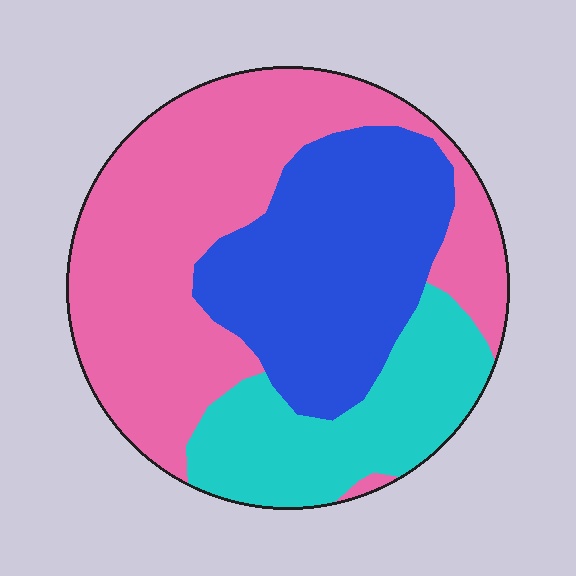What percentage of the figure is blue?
Blue covers about 30% of the figure.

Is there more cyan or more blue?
Blue.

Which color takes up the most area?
Pink, at roughly 45%.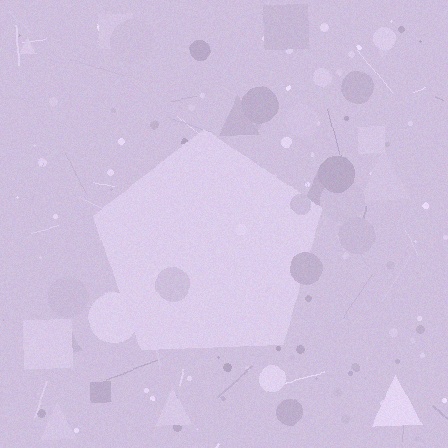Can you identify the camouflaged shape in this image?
The camouflaged shape is a pentagon.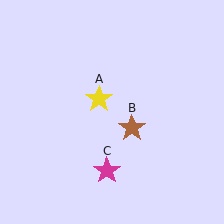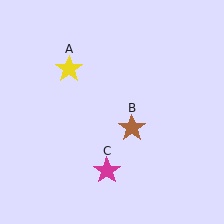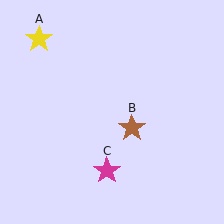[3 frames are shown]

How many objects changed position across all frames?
1 object changed position: yellow star (object A).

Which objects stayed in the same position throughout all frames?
Brown star (object B) and magenta star (object C) remained stationary.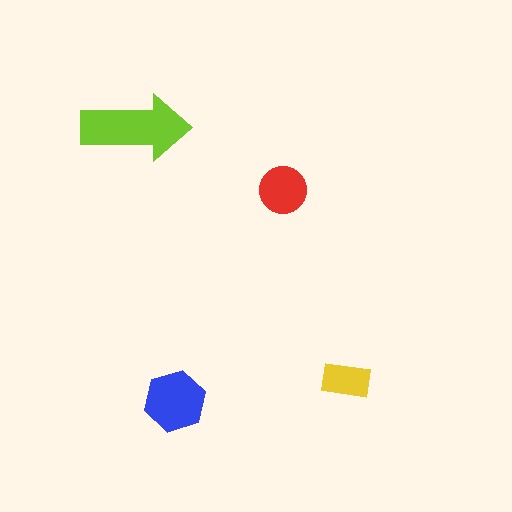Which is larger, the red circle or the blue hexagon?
The blue hexagon.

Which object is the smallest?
The yellow rectangle.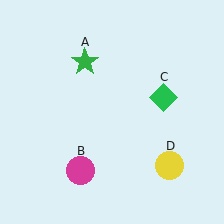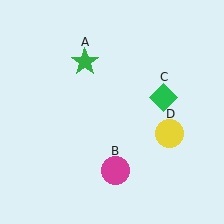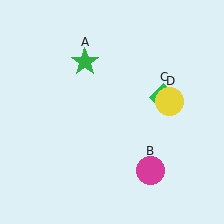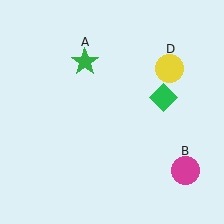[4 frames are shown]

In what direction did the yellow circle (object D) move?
The yellow circle (object D) moved up.